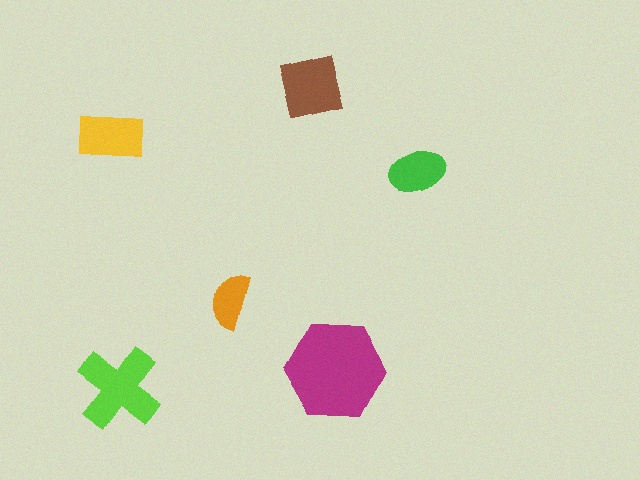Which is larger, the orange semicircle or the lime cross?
The lime cross.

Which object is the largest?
The magenta hexagon.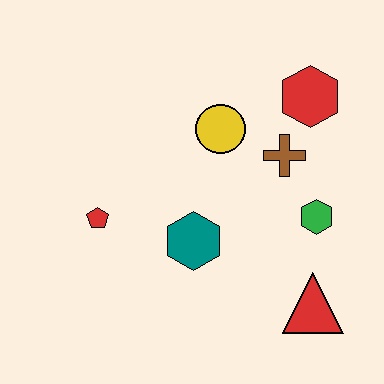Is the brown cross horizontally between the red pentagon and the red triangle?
Yes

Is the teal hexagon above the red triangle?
Yes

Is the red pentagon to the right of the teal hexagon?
No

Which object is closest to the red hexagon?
The brown cross is closest to the red hexagon.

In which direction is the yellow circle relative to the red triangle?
The yellow circle is above the red triangle.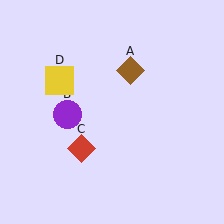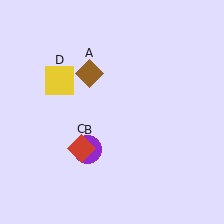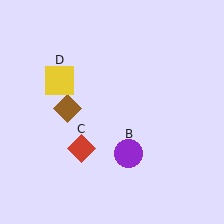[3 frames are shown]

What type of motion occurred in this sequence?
The brown diamond (object A), purple circle (object B) rotated counterclockwise around the center of the scene.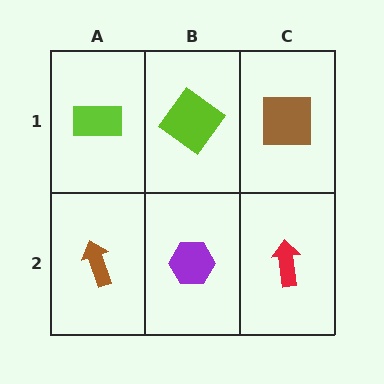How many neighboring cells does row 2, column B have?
3.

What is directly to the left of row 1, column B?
A lime rectangle.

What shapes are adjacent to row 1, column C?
A red arrow (row 2, column C), a lime diamond (row 1, column B).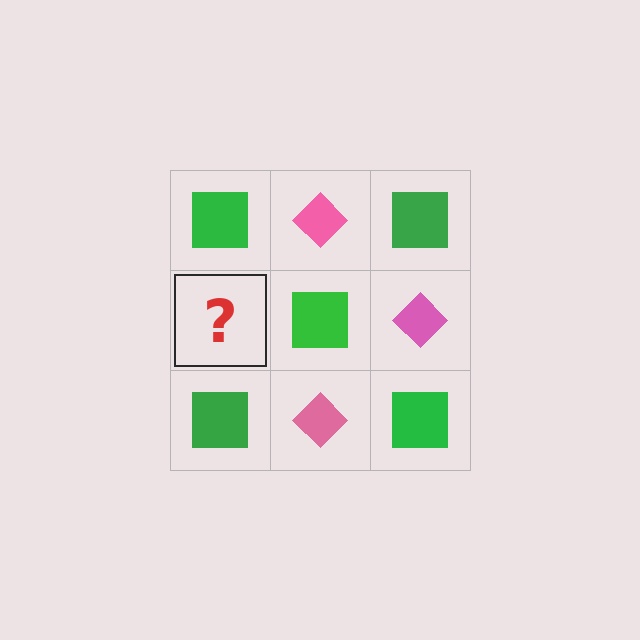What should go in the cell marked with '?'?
The missing cell should contain a pink diamond.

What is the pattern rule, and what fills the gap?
The rule is that it alternates green square and pink diamond in a checkerboard pattern. The gap should be filled with a pink diamond.